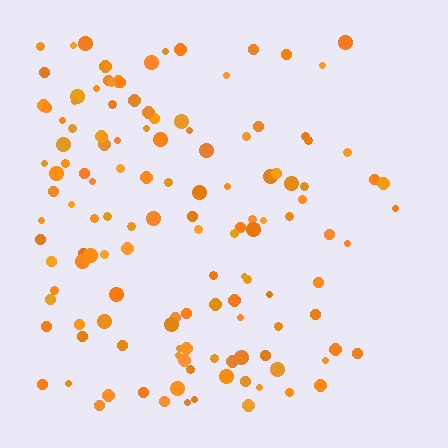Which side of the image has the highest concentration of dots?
The left.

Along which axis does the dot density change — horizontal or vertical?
Horizontal.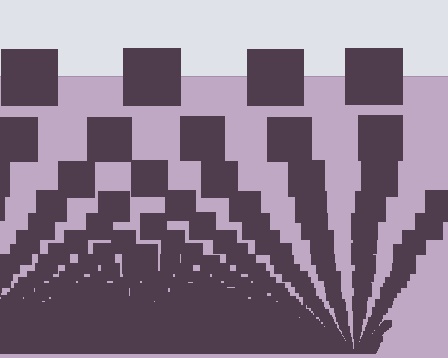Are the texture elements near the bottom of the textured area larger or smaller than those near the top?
Smaller. The gradient is inverted — elements near the bottom are smaller and denser.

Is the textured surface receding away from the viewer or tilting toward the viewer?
The surface appears to tilt toward the viewer. Texture elements get larger and sparser toward the top.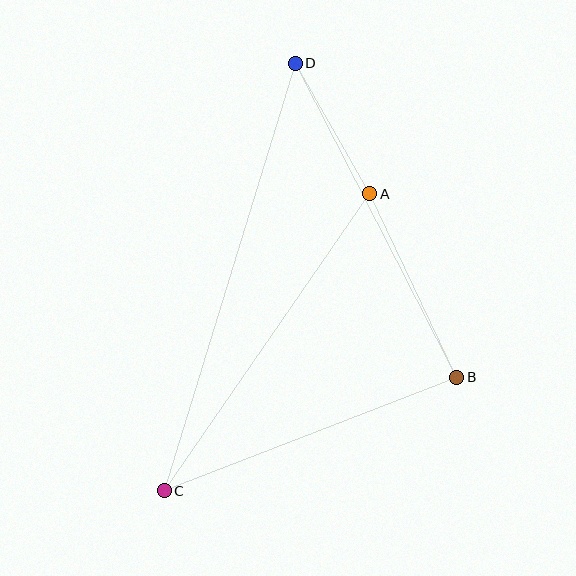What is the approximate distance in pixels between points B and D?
The distance between B and D is approximately 353 pixels.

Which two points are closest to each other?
Points A and D are closest to each other.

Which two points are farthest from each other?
Points C and D are farthest from each other.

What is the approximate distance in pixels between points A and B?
The distance between A and B is approximately 203 pixels.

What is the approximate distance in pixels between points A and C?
The distance between A and C is approximately 361 pixels.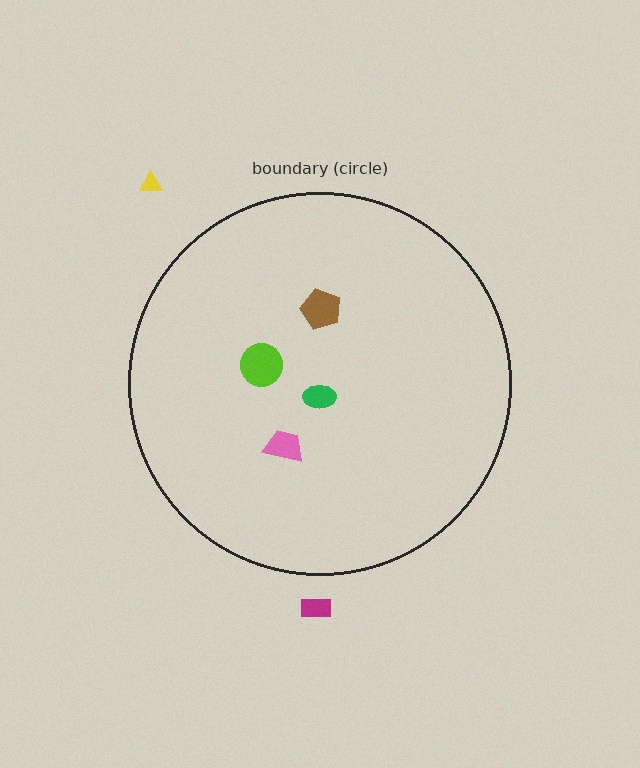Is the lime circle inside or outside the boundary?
Inside.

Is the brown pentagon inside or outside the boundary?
Inside.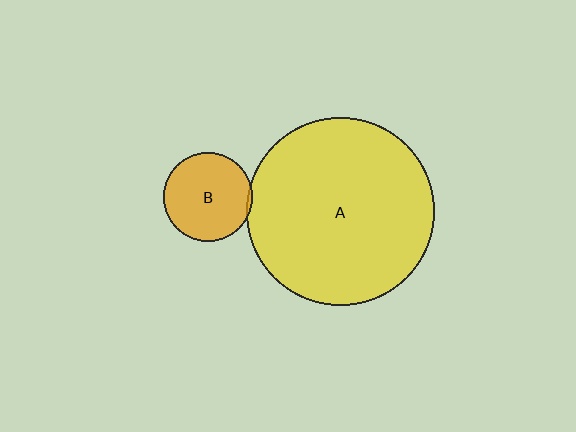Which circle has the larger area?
Circle A (yellow).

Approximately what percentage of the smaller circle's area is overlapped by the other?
Approximately 5%.